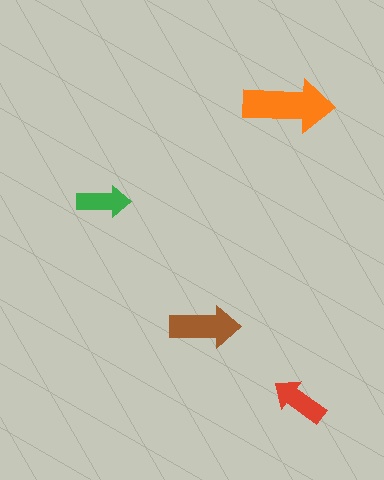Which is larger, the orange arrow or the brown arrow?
The orange one.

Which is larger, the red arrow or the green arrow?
The red one.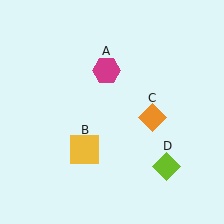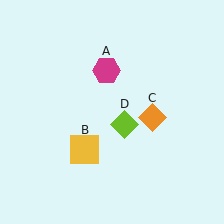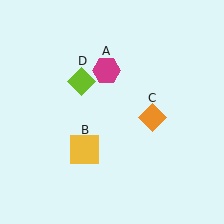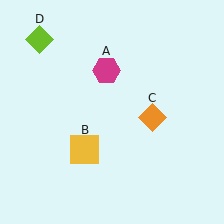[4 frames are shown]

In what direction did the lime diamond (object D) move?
The lime diamond (object D) moved up and to the left.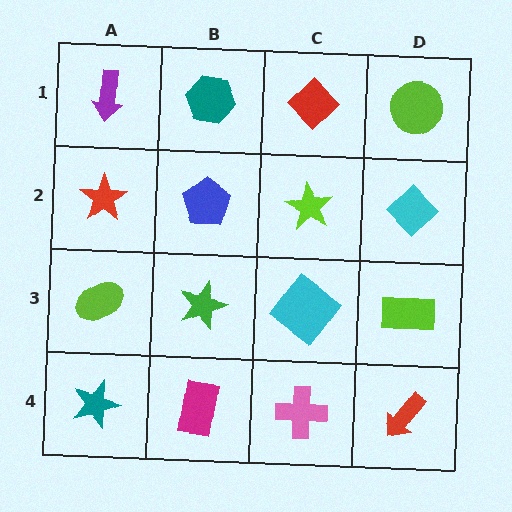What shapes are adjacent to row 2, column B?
A teal hexagon (row 1, column B), a green star (row 3, column B), a red star (row 2, column A), a lime star (row 2, column C).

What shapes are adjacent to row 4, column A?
A lime ellipse (row 3, column A), a magenta rectangle (row 4, column B).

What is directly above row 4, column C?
A cyan diamond.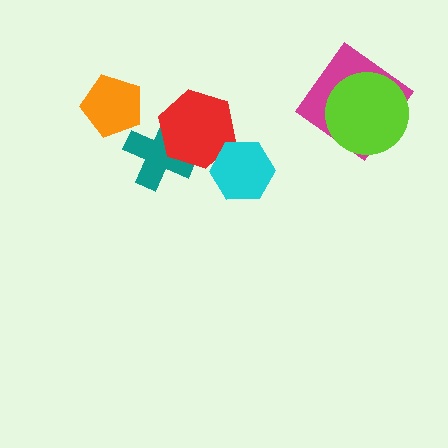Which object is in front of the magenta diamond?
The lime circle is in front of the magenta diamond.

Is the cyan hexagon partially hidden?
No, no other shape covers it.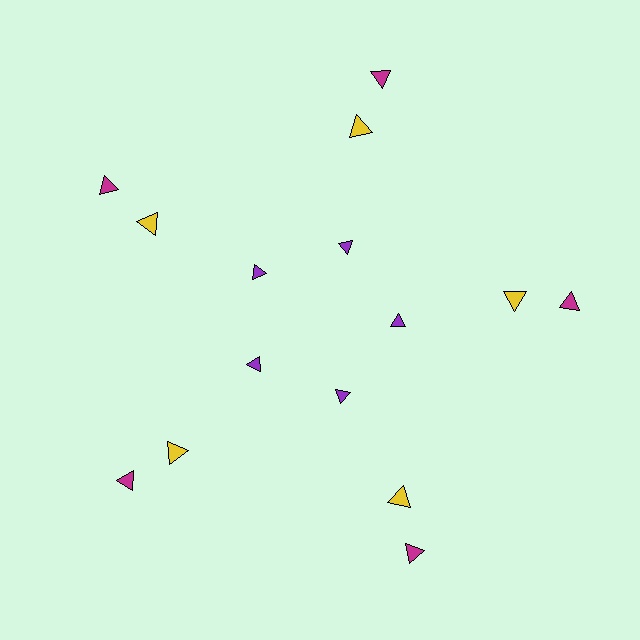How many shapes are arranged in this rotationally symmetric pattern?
There are 15 shapes, arranged in 5 groups of 3.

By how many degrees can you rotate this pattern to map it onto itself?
The pattern maps onto itself every 72 degrees of rotation.